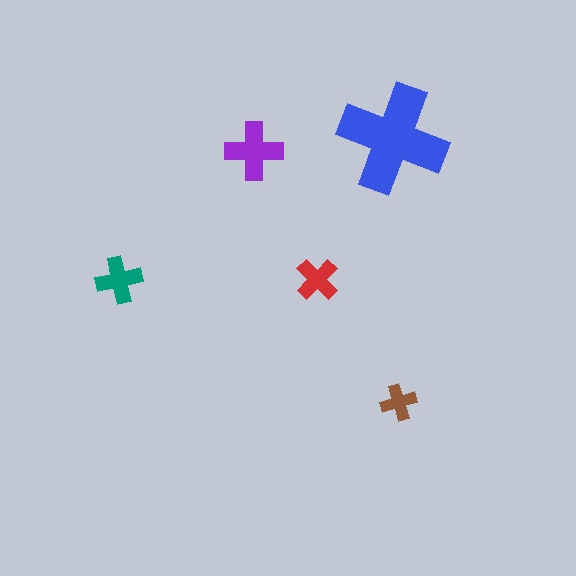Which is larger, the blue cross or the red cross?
The blue one.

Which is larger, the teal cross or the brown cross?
The teal one.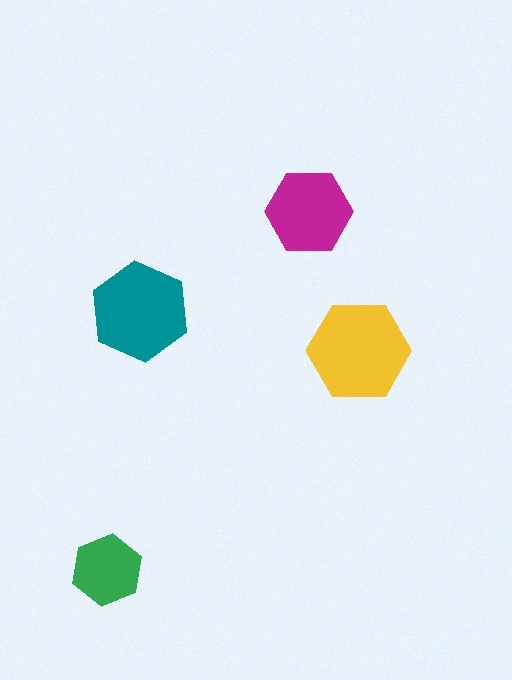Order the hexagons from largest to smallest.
the yellow one, the teal one, the magenta one, the green one.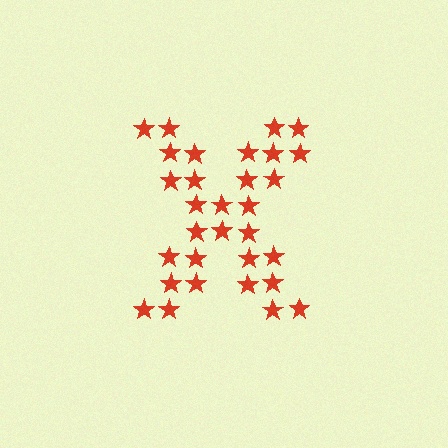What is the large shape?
The large shape is the letter X.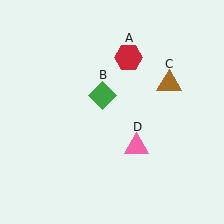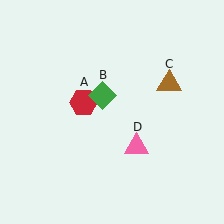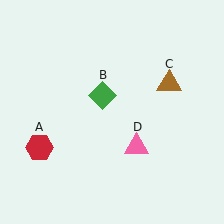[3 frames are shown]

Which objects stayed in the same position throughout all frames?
Green diamond (object B) and brown triangle (object C) and pink triangle (object D) remained stationary.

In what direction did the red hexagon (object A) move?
The red hexagon (object A) moved down and to the left.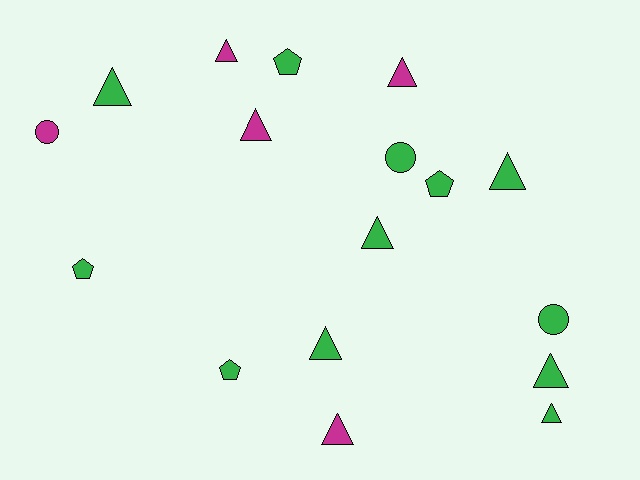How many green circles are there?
There are 2 green circles.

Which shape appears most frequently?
Triangle, with 10 objects.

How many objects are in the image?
There are 17 objects.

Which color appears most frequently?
Green, with 12 objects.